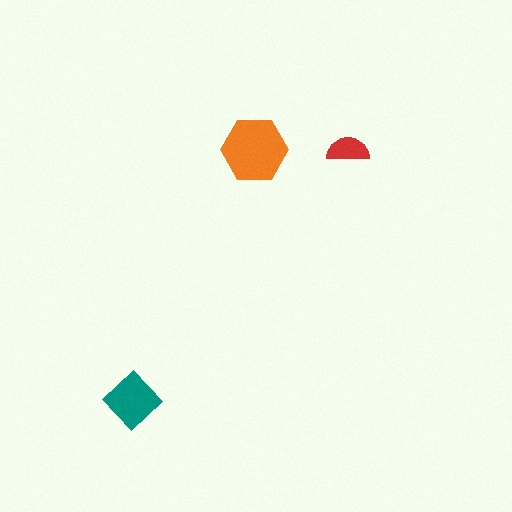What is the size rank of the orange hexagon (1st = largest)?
1st.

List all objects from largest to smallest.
The orange hexagon, the teal diamond, the red semicircle.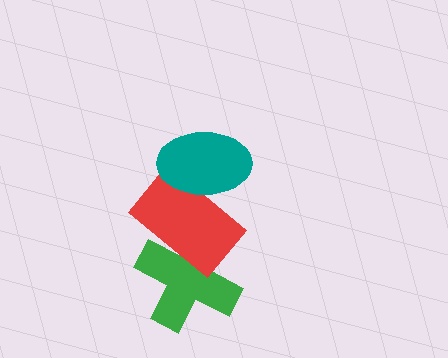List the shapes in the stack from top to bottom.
From top to bottom: the teal ellipse, the red rectangle, the green cross.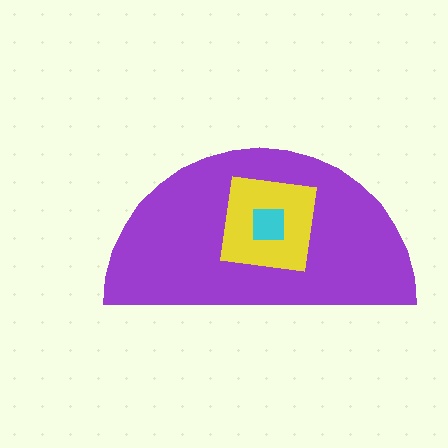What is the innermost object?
The cyan square.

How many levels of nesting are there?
3.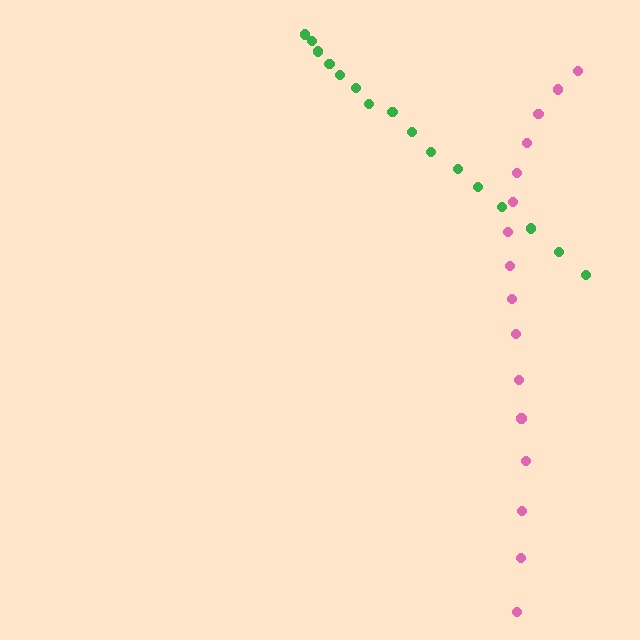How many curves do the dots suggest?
There are 2 distinct paths.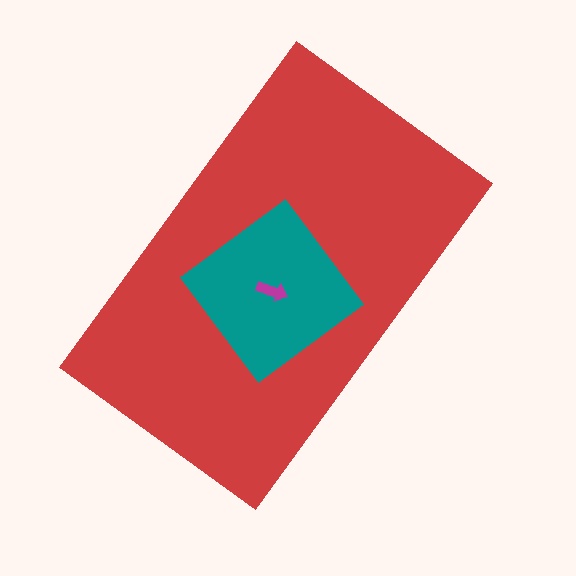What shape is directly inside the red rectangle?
The teal diamond.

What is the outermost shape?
The red rectangle.